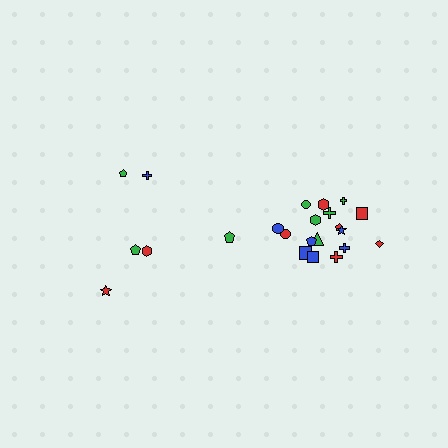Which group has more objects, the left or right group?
The right group.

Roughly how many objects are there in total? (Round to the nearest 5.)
Roughly 25 objects in total.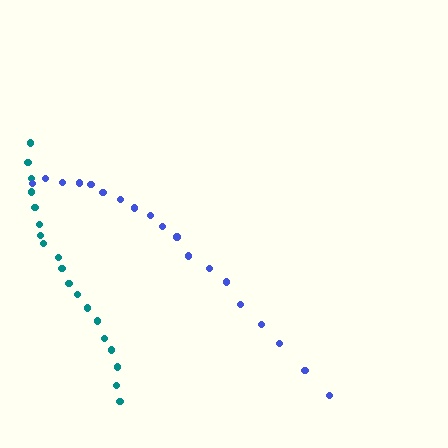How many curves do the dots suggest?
There are 2 distinct paths.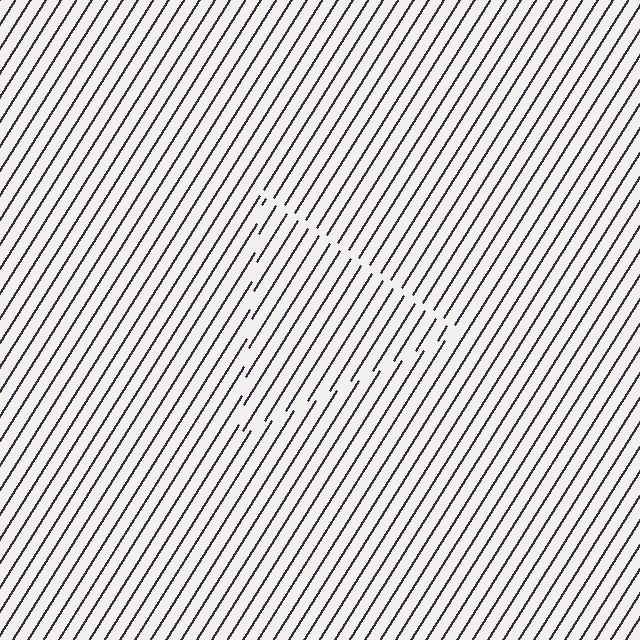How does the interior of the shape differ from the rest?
The interior of the shape contains the same grating, shifted by half a period — the contour is defined by the phase discontinuity where line-ends from the inner and outer gratings abut.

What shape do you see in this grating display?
An illusory triangle. The interior of the shape contains the same grating, shifted by half a period — the contour is defined by the phase discontinuity where line-ends from the inner and outer gratings abut.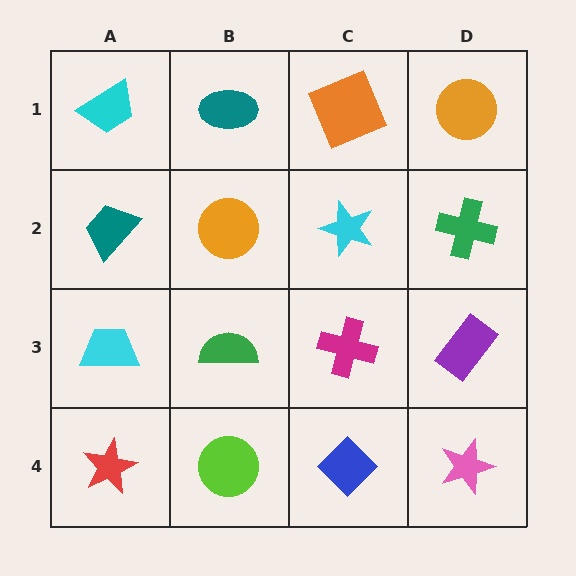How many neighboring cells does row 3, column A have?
3.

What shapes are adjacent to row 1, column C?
A cyan star (row 2, column C), a teal ellipse (row 1, column B), an orange circle (row 1, column D).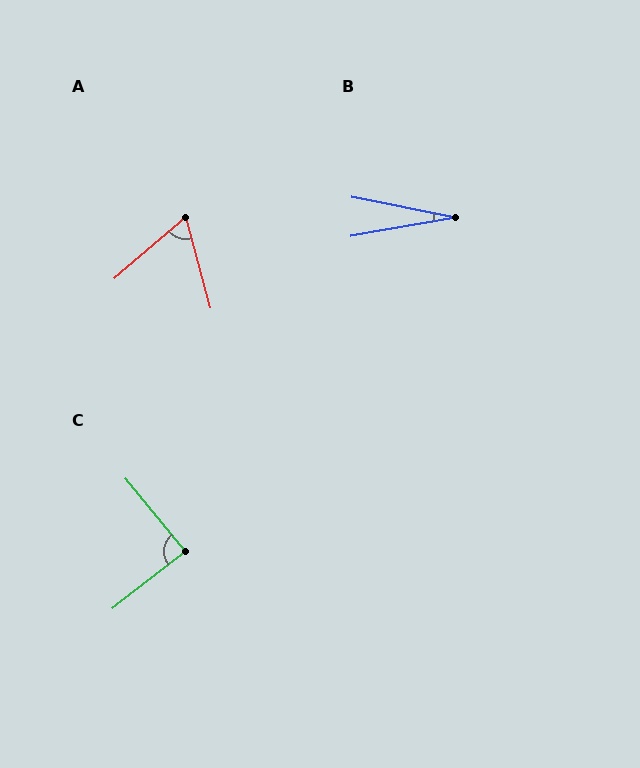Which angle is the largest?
C, at approximately 89 degrees.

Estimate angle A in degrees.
Approximately 64 degrees.